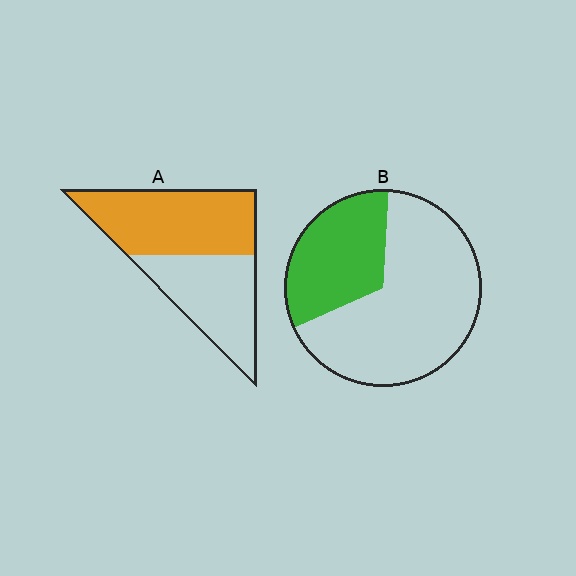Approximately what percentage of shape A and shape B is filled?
A is approximately 55% and B is approximately 35%.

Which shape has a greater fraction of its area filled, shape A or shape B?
Shape A.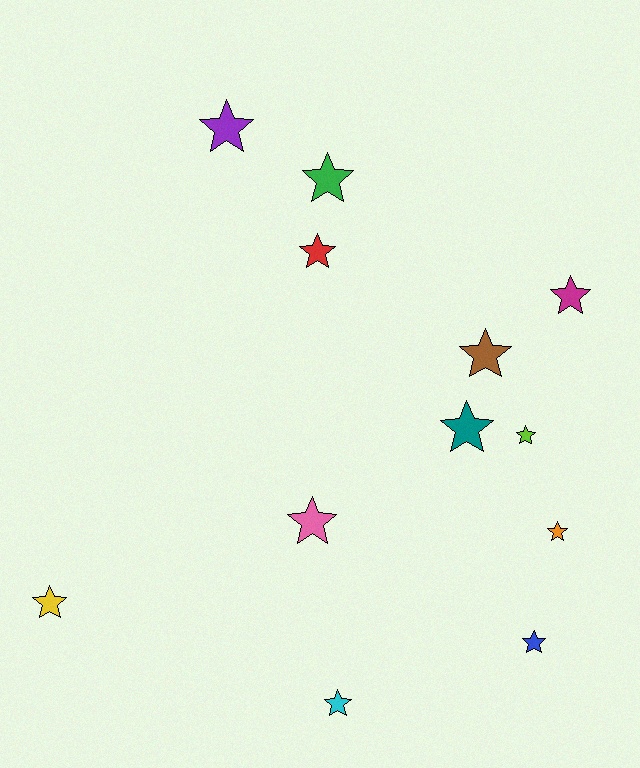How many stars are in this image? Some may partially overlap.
There are 12 stars.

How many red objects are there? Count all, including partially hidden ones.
There is 1 red object.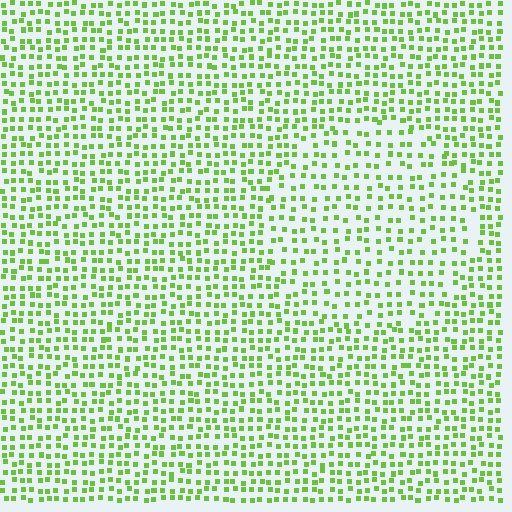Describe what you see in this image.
The image contains small lime elements arranged at two different densities. A circle-shaped region is visible where the elements are less densely packed than the surrounding area.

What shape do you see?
I see a circle.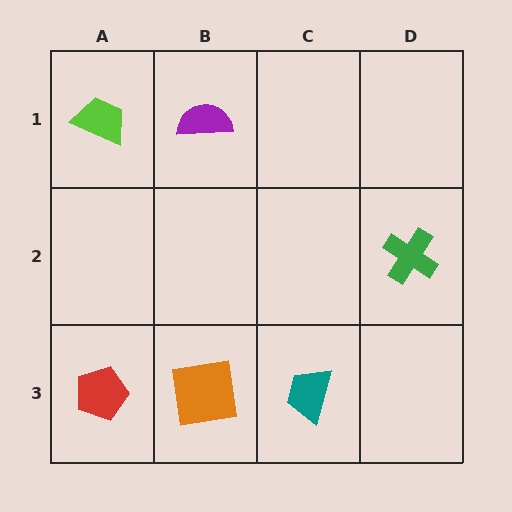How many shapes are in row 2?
1 shape.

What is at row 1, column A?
A lime trapezoid.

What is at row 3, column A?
A red pentagon.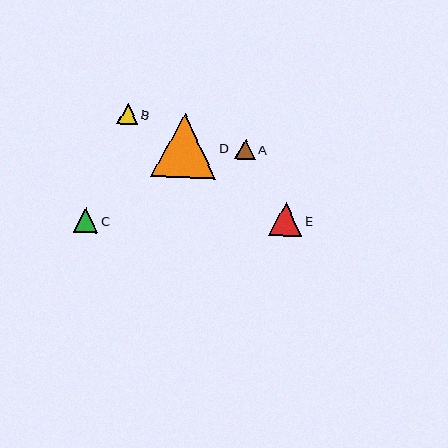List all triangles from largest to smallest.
From largest to smallest: D, E, C, A, B.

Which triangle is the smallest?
Triangle B is the smallest with a size of approximately 21 pixels.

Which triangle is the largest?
Triangle D is the largest with a size of approximately 64 pixels.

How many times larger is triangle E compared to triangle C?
Triangle E is approximately 1.4 times the size of triangle C.